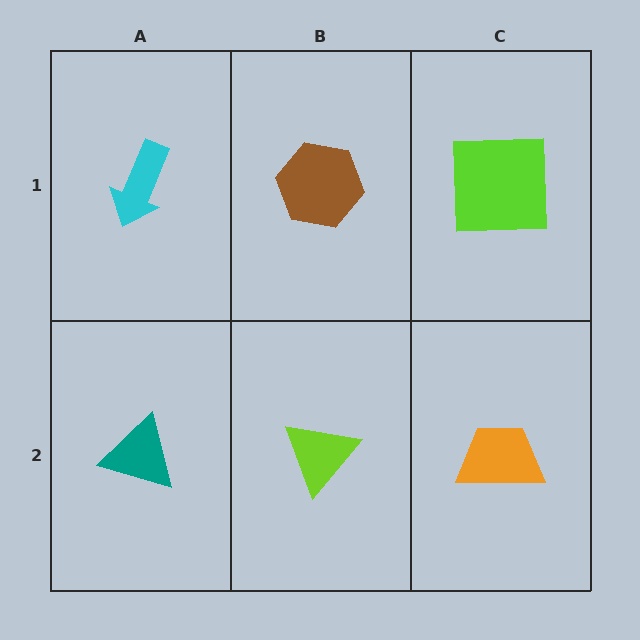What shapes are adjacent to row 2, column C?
A lime square (row 1, column C), a lime triangle (row 2, column B).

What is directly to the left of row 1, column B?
A cyan arrow.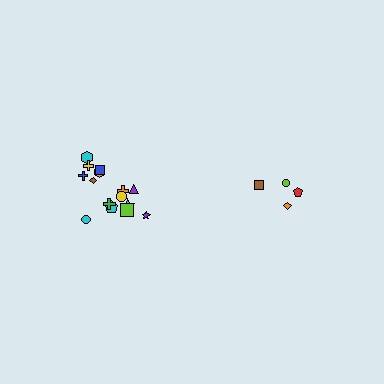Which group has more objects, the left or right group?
The left group.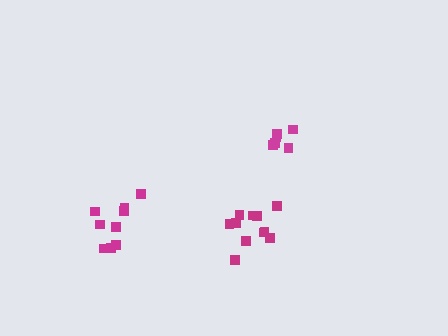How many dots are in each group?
Group 1: 6 dots, Group 2: 11 dots, Group 3: 9 dots (26 total).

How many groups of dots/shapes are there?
There are 3 groups.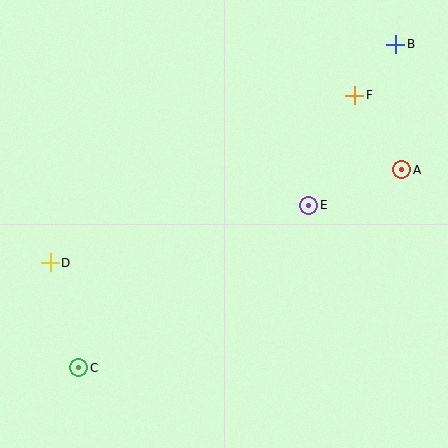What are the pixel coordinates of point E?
Point E is at (309, 205).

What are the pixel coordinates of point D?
Point D is at (50, 263).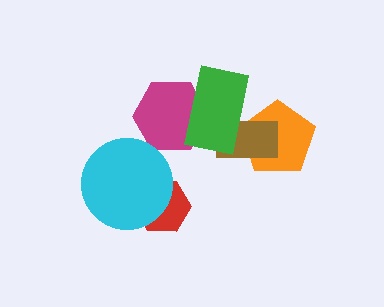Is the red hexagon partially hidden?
Yes, it is partially covered by another shape.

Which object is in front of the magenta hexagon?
The green rectangle is in front of the magenta hexagon.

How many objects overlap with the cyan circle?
1 object overlaps with the cyan circle.